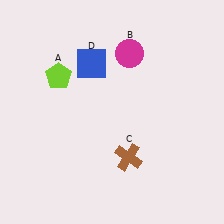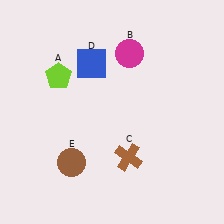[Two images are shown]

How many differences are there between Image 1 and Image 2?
There is 1 difference between the two images.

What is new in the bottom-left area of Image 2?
A brown circle (E) was added in the bottom-left area of Image 2.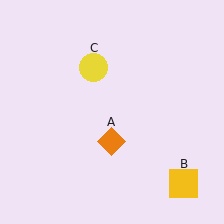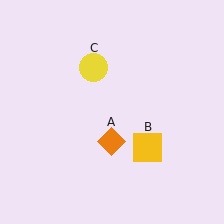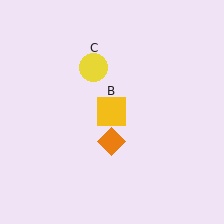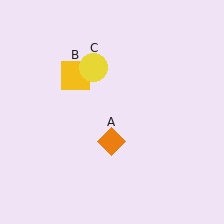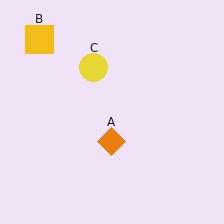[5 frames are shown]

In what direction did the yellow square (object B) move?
The yellow square (object B) moved up and to the left.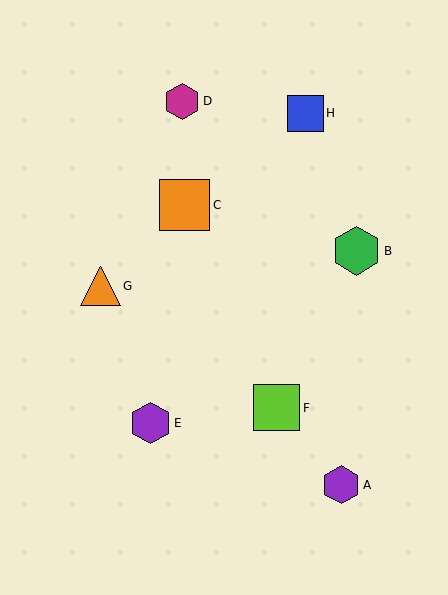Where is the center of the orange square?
The center of the orange square is at (184, 205).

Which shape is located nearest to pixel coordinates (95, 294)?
The orange triangle (labeled G) at (101, 286) is nearest to that location.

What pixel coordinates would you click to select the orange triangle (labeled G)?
Click at (101, 286) to select the orange triangle G.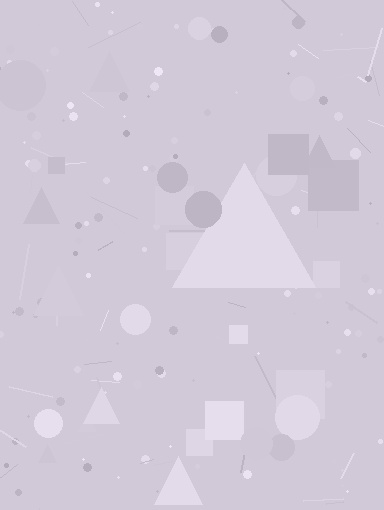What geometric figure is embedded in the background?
A triangle is embedded in the background.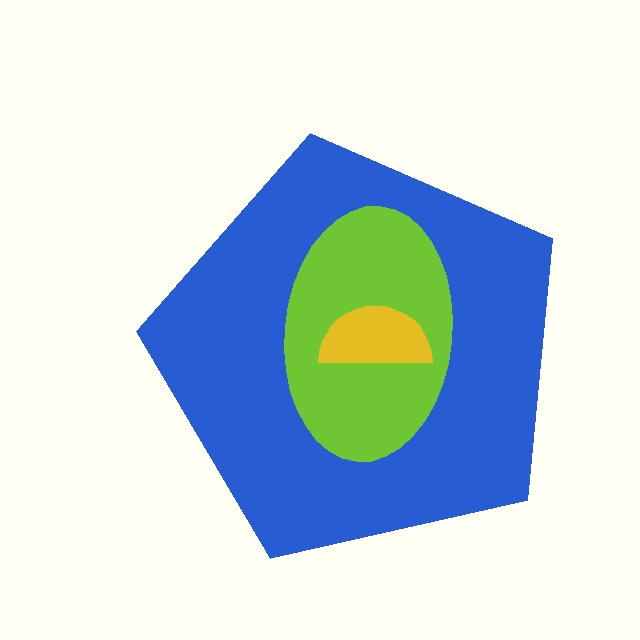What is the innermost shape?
The yellow semicircle.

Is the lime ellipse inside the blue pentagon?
Yes.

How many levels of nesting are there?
3.